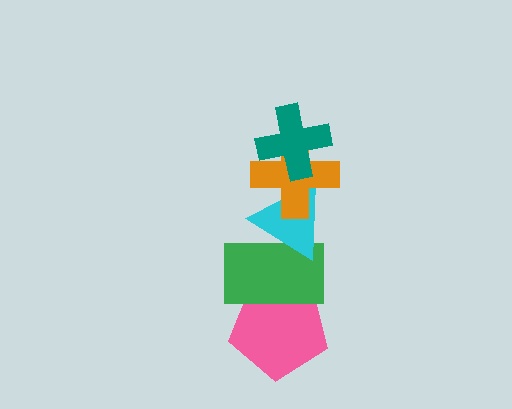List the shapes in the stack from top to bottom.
From top to bottom: the teal cross, the orange cross, the cyan triangle, the green rectangle, the pink pentagon.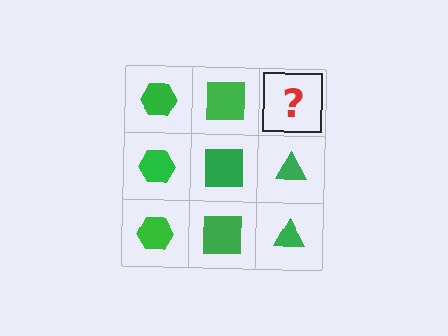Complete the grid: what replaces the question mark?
The question mark should be replaced with a green triangle.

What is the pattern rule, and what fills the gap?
The rule is that each column has a consistent shape. The gap should be filled with a green triangle.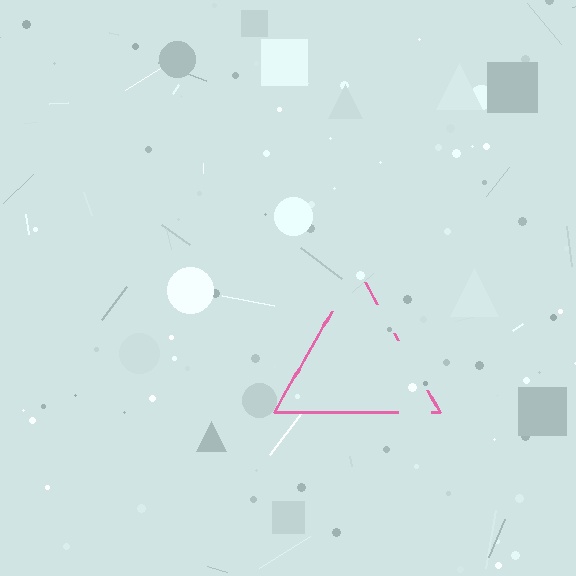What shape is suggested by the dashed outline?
The dashed outline suggests a triangle.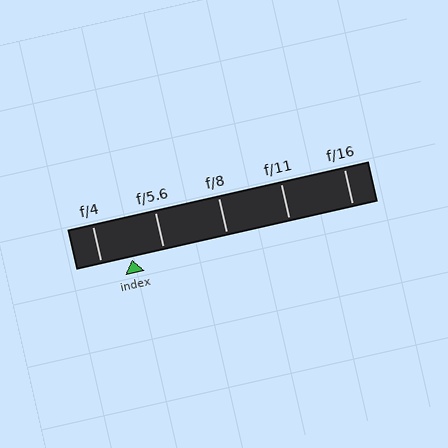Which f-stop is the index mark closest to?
The index mark is closest to f/4.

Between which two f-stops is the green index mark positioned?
The index mark is between f/4 and f/5.6.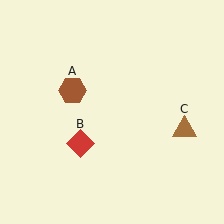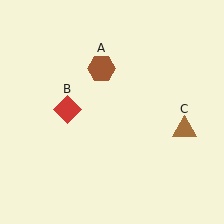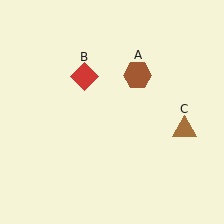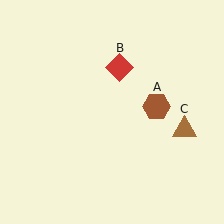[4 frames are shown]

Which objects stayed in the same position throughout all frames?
Brown triangle (object C) remained stationary.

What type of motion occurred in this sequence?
The brown hexagon (object A), red diamond (object B) rotated clockwise around the center of the scene.